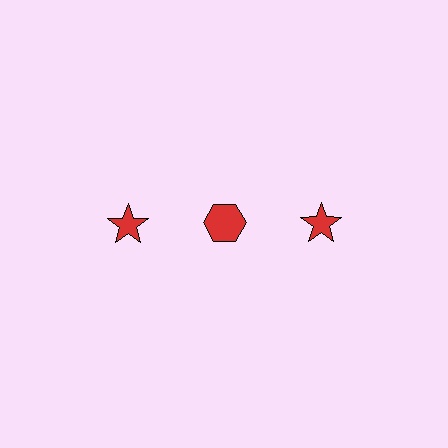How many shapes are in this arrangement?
There are 3 shapes arranged in a grid pattern.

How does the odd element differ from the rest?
It has a different shape: hexagon instead of star.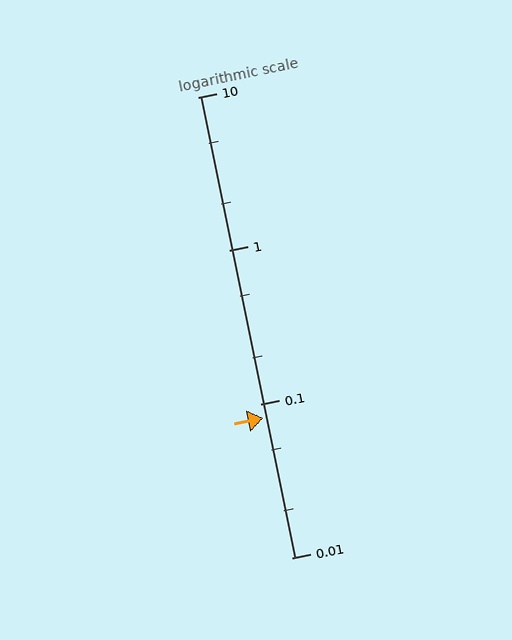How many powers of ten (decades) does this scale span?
The scale spans 3 decades, from 0.01 to 10.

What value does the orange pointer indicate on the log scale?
The pointer indicates approximately 0.081.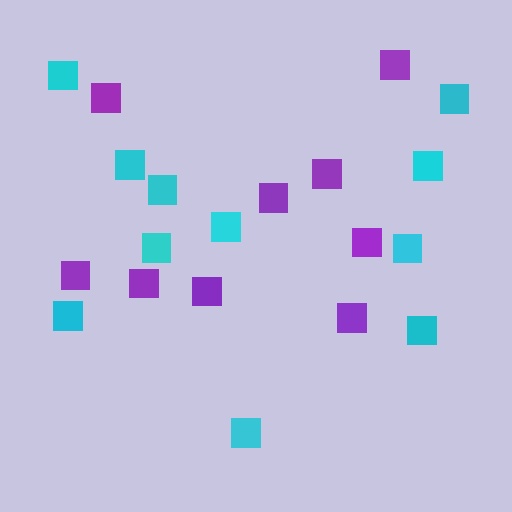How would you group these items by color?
There are 2 groups: one group of purple squares (9) and one group of cyan squares (11).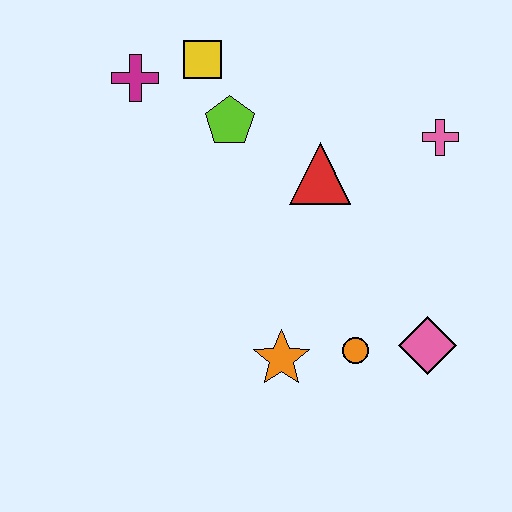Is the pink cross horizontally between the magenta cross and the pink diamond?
No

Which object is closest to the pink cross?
The red triangle is closest to the pink cross.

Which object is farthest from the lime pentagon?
The pink diamond is farthest from the lime pentagon.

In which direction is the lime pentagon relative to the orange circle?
The lime pentagon is above the orange circle.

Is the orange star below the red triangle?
Yes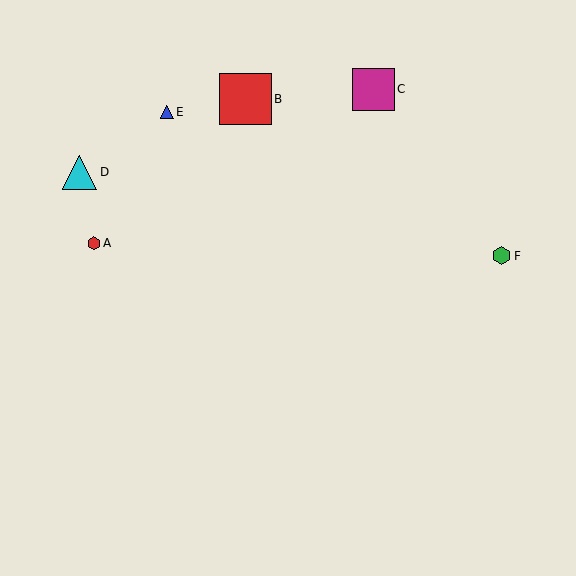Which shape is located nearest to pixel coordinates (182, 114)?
The blue triangle (labeled E) at (167, 112) is nearest to that location.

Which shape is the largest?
The red square (labeled B) is the largest.